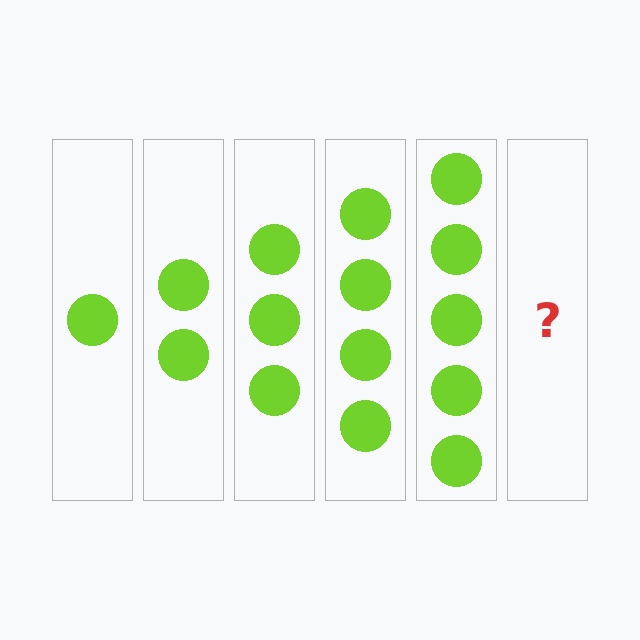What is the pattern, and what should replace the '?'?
The pattern is that each step adds one more circle. The '?' should be 6 circles.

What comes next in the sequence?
The next element should be 6 circles.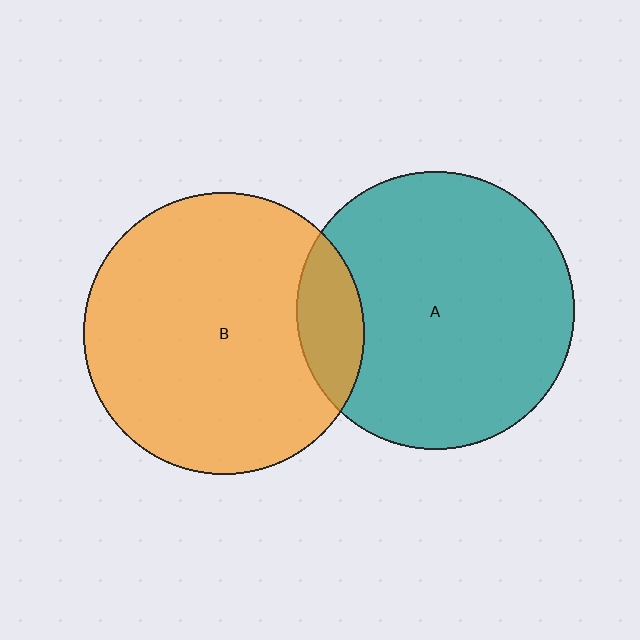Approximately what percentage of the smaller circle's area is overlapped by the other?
Approximately 15%.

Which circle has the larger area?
Circle B (orange).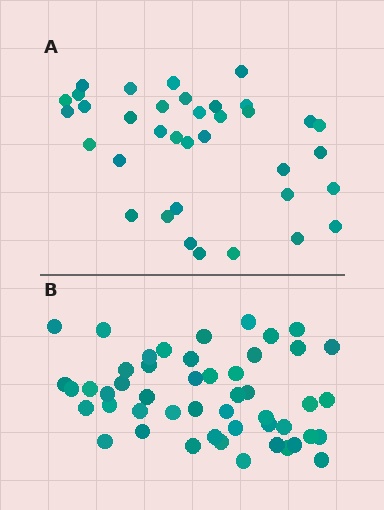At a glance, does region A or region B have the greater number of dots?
Region B (the bottom region) has more dots.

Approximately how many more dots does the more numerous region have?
Region B has approximately 15 more dots than region A.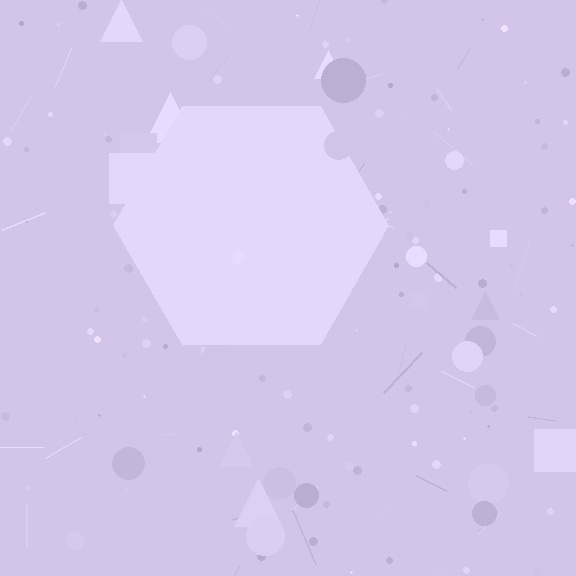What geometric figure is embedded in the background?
A hexagon is embedded in the background.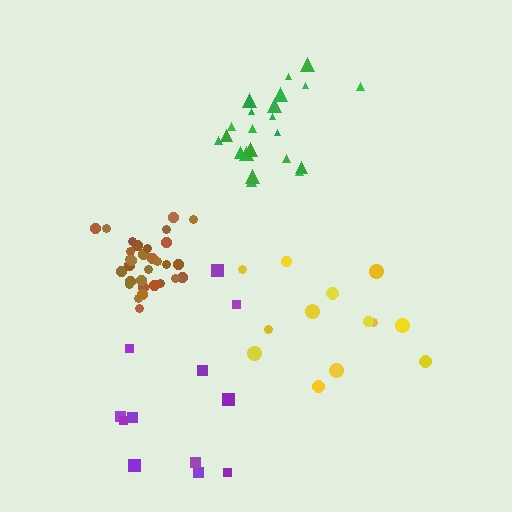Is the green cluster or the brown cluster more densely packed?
Brown.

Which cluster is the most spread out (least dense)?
Purple.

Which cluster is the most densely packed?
Brown.